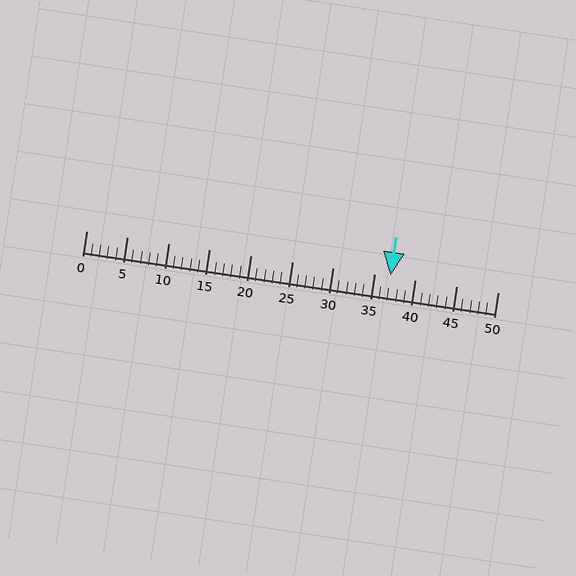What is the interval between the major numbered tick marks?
The major tick marks are spaced 5 units apart.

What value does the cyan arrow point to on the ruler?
The cyan arrow points to approximately 37.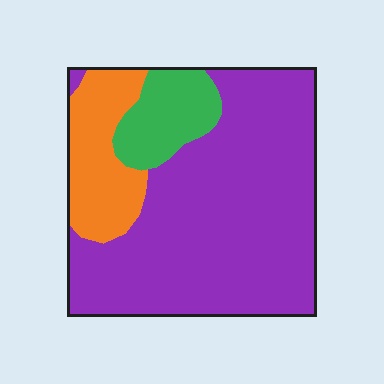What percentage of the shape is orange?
Orange covers about 15% of the shape.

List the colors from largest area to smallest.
From largest to smallest: purple, orange, green.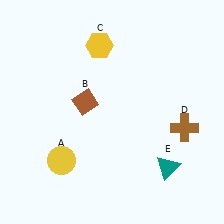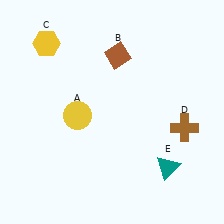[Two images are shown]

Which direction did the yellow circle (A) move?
The yellow circle (A) moved up.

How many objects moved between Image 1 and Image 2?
3 objects moved between the two images.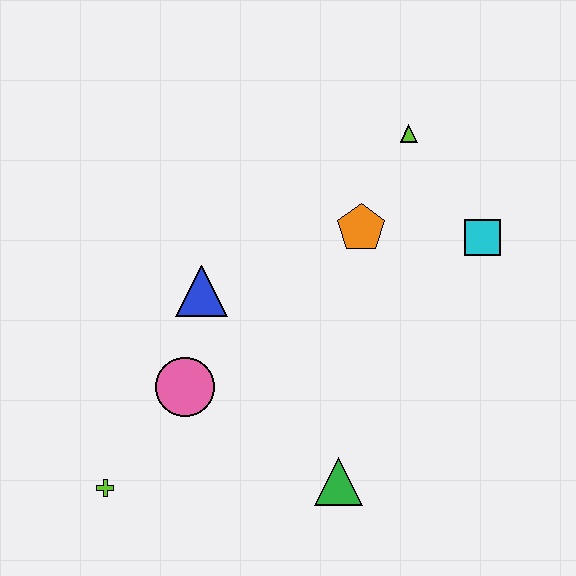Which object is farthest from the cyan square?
The lime cross is farthest from the cyan square.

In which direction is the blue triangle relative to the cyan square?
The blue triangle is to the left of the cyan square.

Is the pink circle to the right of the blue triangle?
No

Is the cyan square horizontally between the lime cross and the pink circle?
No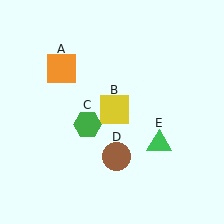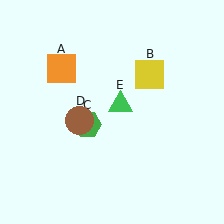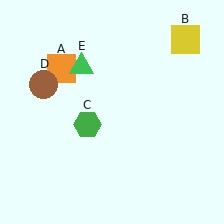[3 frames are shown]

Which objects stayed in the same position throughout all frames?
Orange square (object A) and green hexagon (object C) remained stationary.